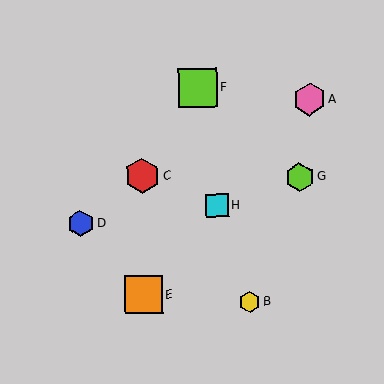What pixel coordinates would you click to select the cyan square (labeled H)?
Click at (217, 205) to select the cyan square H.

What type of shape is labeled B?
Shape B is a yellow hexagon.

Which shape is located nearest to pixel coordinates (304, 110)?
The pink hexagon (labeled A) at (309, 99) is nearest to that location.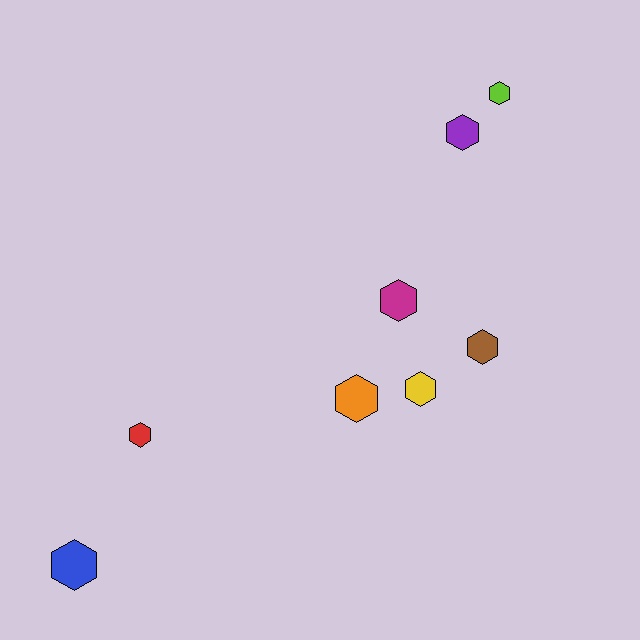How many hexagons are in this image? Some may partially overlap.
There are 8 hexagons.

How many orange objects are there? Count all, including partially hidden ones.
There is 1 orange object.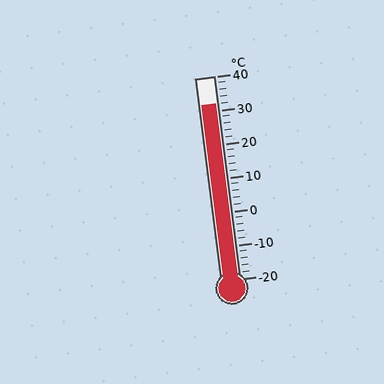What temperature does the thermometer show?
The thermometer shows approximately 32°C.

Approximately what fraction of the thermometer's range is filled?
The thermometer is filled to approximately 85% of its range.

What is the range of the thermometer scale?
The thermometer scale ranges from -20°C to 40°C.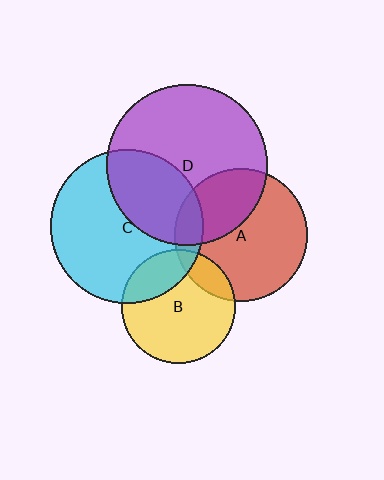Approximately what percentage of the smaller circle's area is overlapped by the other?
Approximately 25%.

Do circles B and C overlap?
Yes.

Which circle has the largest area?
Circle D (purple).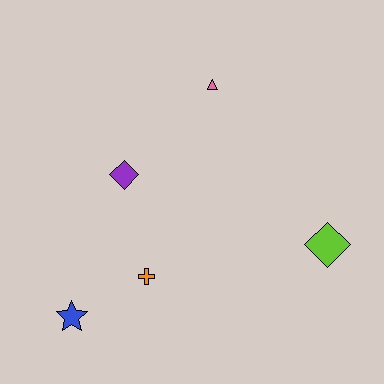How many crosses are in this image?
There is 1 cross.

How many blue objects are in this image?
There is 1 blue object.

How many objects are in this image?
There are 5 objects.